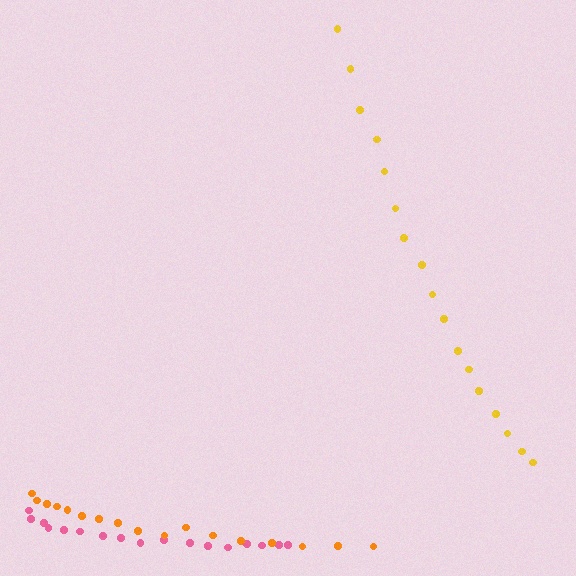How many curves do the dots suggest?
There are 3 distinct paths.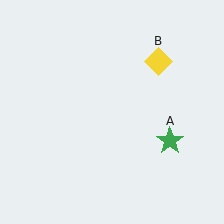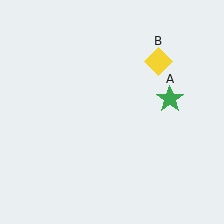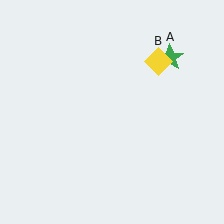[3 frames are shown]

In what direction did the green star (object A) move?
The green star (object A) moved up.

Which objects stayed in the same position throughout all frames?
Yellow diamond (object B) remained stationary.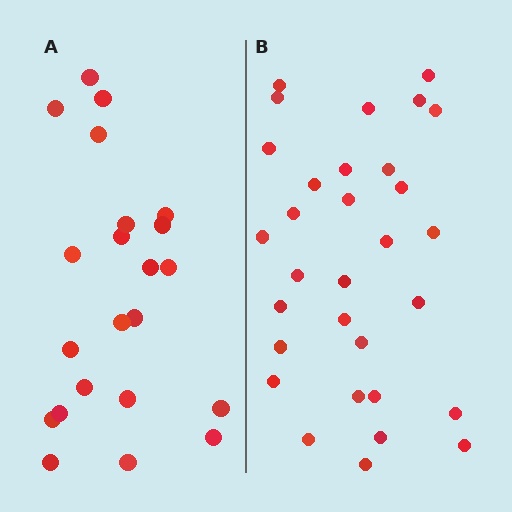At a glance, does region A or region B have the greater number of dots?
Region B (the right region) has more dots.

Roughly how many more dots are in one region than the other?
Region B has roughly 8 or so more dots than region A.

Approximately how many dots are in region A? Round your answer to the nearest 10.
About 20 dots. (The exact count is 22, which rounds to 20.)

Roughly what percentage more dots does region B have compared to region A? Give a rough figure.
About 40% more.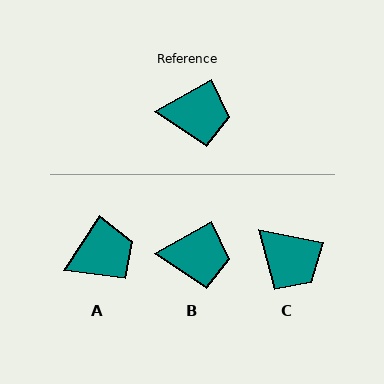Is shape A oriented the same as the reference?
No, it is off by about 27 degrees.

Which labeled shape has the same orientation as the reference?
B.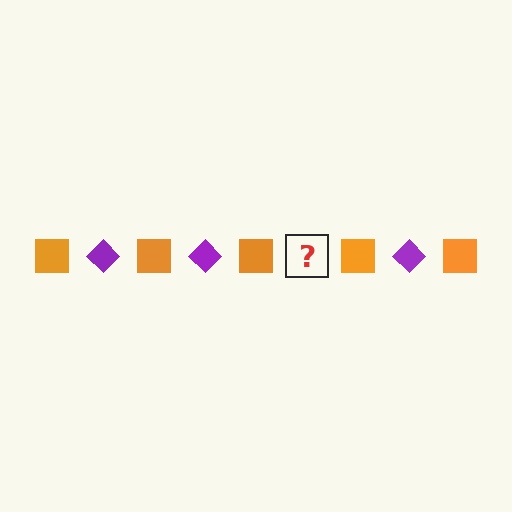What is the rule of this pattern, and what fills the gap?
The rule is that the pattern alternates between orange square and purple diamond. The gap should be filled with a purple diamond.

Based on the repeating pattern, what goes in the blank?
The blank should be a purple diamond.